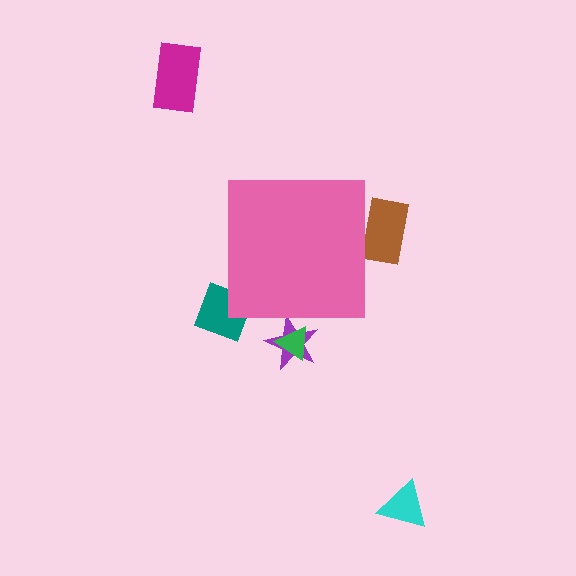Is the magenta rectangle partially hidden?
No, the magenta rectangle is fully visible.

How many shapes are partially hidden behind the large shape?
4 shapes are partially hidden.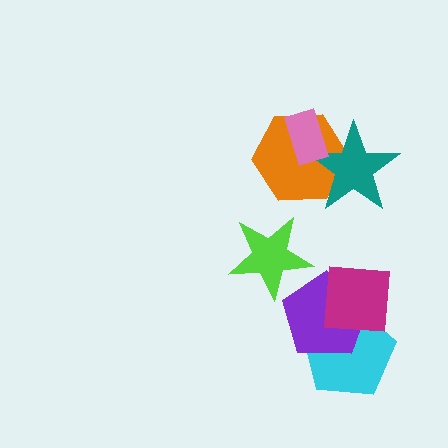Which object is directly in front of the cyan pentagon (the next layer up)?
The purple pentagon is directly in front of the cyan pentagon.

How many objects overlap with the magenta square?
2 objects overlap with the magenta square.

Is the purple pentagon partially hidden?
Yes, it is partially covered by another shape.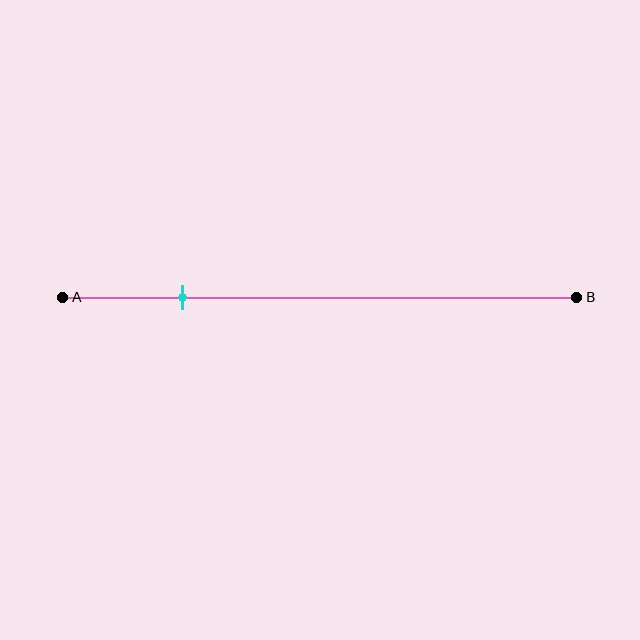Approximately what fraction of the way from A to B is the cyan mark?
The cyan mark is approximately 25% of the way from A to B.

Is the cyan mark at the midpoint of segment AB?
No, the mark is at about 25% from A, not at the 50% midpoint.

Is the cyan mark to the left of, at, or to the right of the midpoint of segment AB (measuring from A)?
The cyan mark is to the left of the midpoint of segment AB.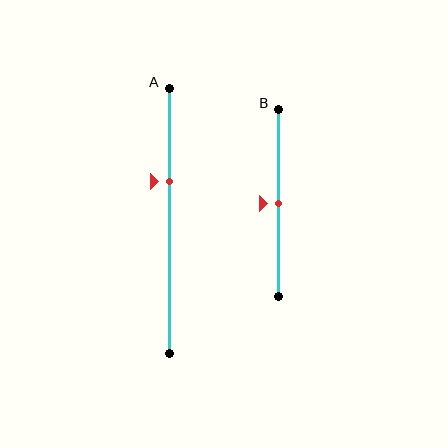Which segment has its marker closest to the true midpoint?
Segment B has its marker closest to the true midpoint.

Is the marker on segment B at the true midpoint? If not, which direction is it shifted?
Yes, the marker on segment B is at the true midpoint.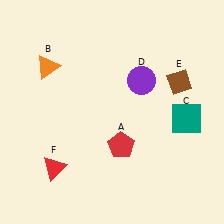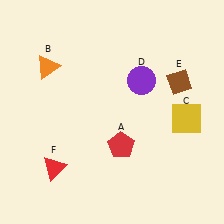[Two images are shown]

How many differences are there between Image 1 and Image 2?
There is 1 difference between the two images.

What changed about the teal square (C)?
In Image 1, C is teal. In Image 2, it changed to yellow.